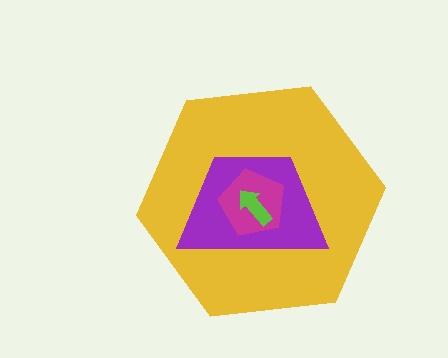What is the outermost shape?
The yellow hexagon.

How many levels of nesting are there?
4.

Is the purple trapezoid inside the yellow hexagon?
Yes.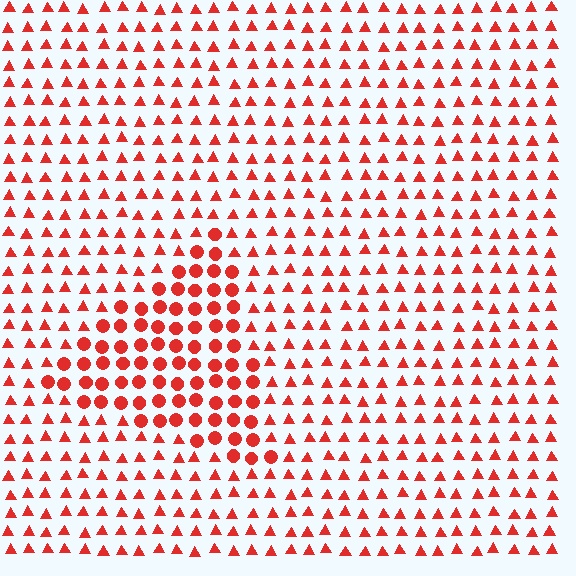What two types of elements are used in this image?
The image uses circles inside the triangle region and triangles outside it.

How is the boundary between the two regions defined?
The boundary is defined by a change in element shape: circles inside vs. triangles outside. All elements share the same color and spacing.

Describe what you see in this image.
The image is filled with small red elements arranged in a uniform grid. A triangle-shaped region contains circles, while the surrounding area contains triangles. The boundary is defined purely by the change in element shape.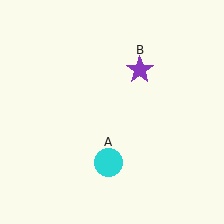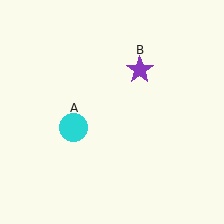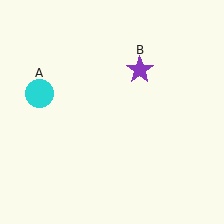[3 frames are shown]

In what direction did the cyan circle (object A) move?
The cyan circle (object A) moved up and to the left.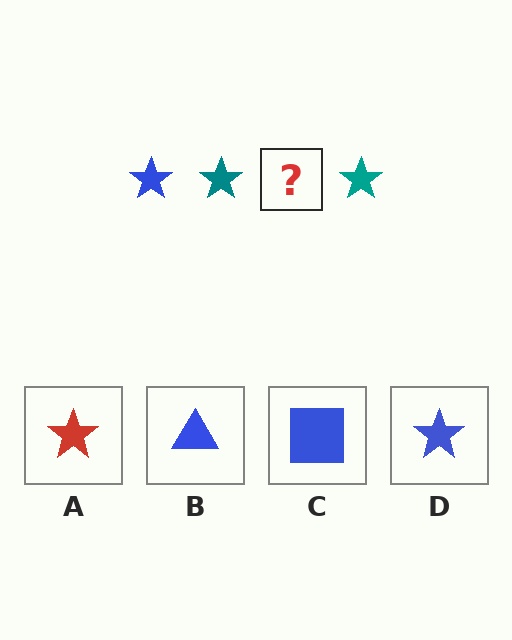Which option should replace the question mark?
Option D.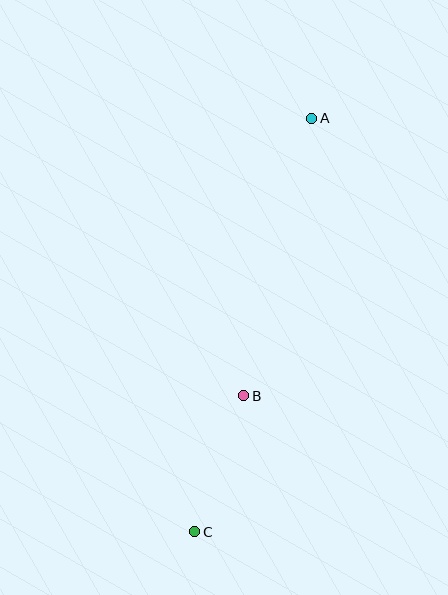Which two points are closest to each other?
Points B and C are closest to each other.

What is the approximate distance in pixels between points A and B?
The distance between A and B is approximately 285 pixels.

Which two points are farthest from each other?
Points A and C are farthest from each other.